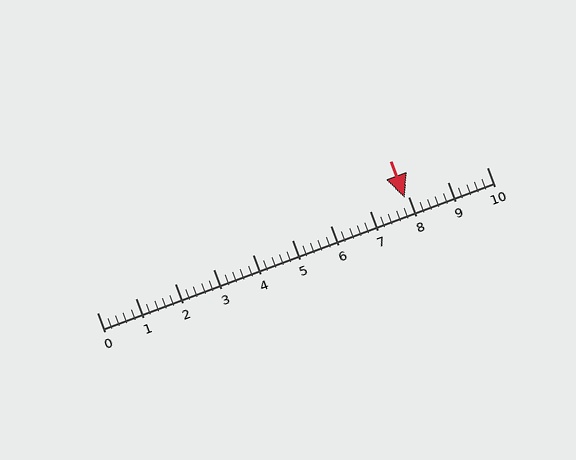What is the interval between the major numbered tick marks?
The major tick marks are spaced 1 units apart.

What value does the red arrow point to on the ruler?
The red arrow points to approximately 7.9.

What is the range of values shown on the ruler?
The ruler shows values from 0 to 10.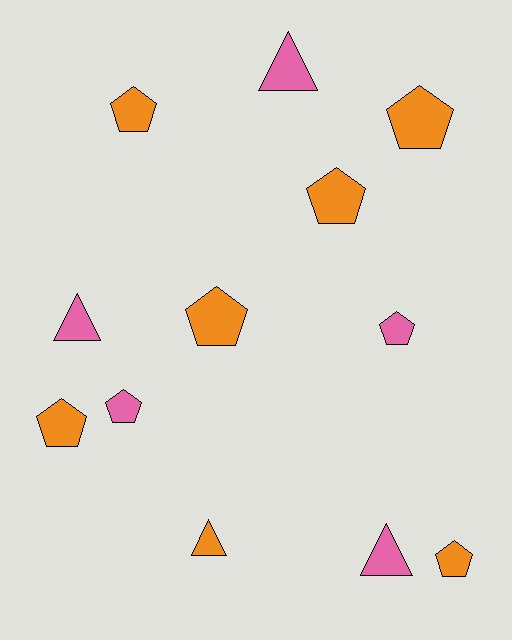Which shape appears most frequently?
Pentagon, with 8 objects.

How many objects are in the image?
There are 12 objects.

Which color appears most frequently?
Orange, with 7 objects.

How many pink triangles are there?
There are 3 pink triangles.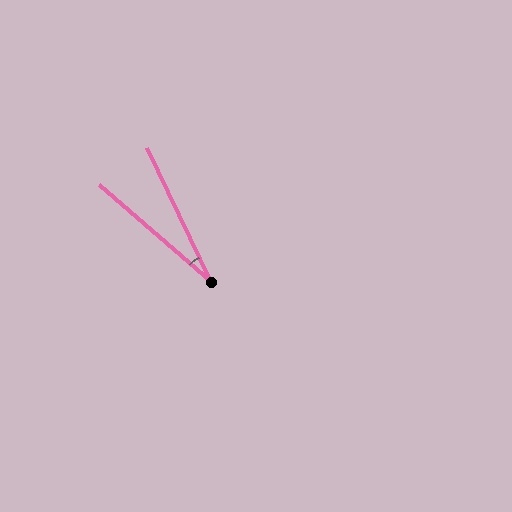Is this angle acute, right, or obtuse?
It is acute.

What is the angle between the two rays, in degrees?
Approximately 23 degrees.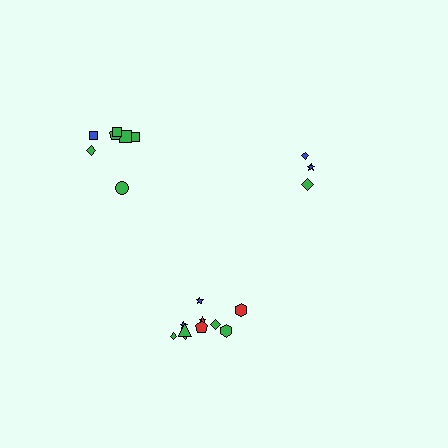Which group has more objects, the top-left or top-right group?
The top-left group.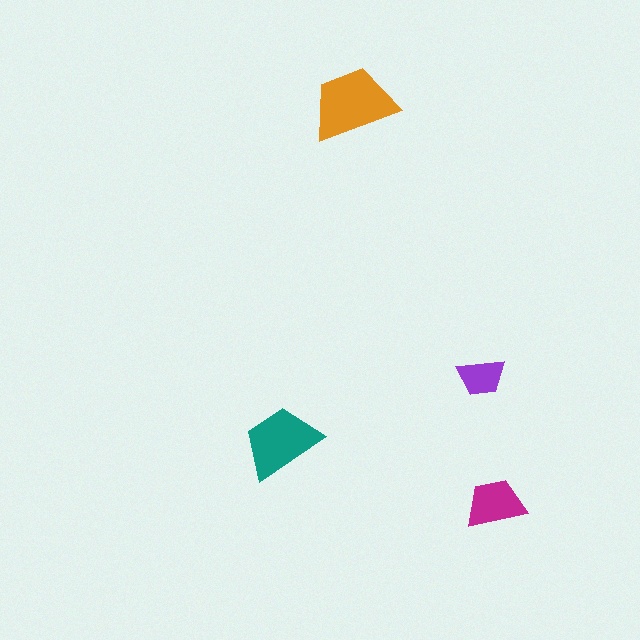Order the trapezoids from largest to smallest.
the orange one, the teal one, the magenta one, the purple one.